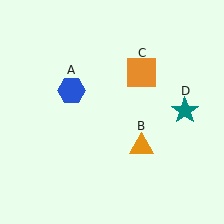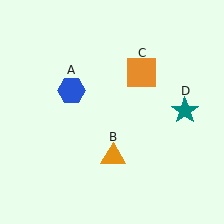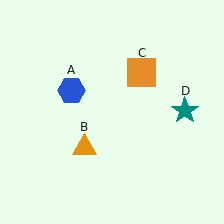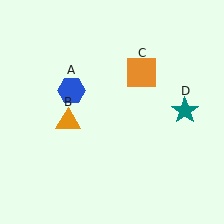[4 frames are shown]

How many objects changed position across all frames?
1 object changed position: orange triangle (object B).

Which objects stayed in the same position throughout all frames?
Blue hexagon (object A) and orange square (object C) and teal star (object D) remained stationary.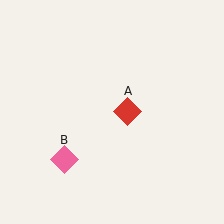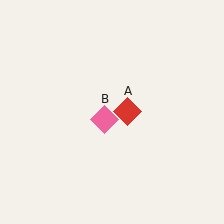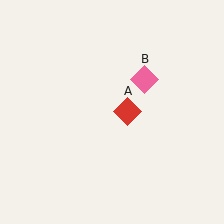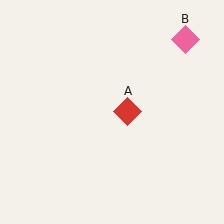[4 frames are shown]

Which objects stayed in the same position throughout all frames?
Red diamond (object A) remained stationary.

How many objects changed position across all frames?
1 object changed position: pink diamond (object B).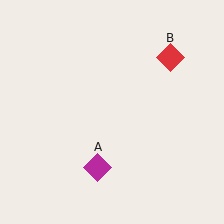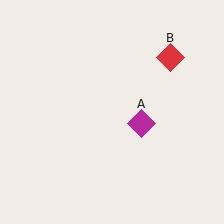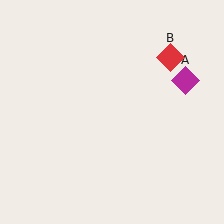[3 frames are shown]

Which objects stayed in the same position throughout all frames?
Red diamond (object B) remained stationary.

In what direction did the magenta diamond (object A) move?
The magenta diamond (object A) moved up and to the right.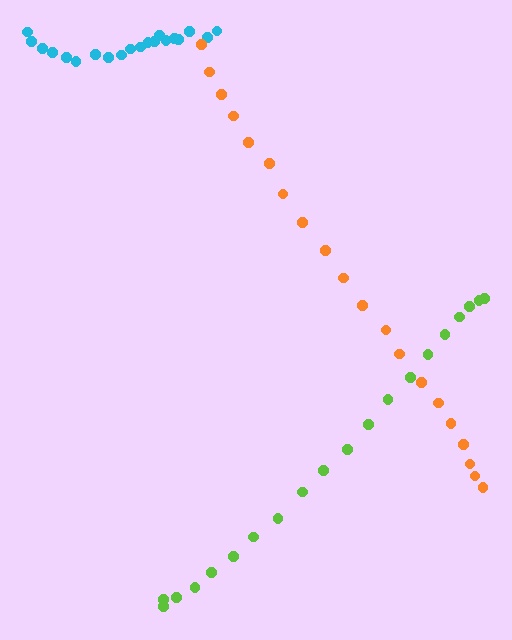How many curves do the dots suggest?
There are 3 distinct paths.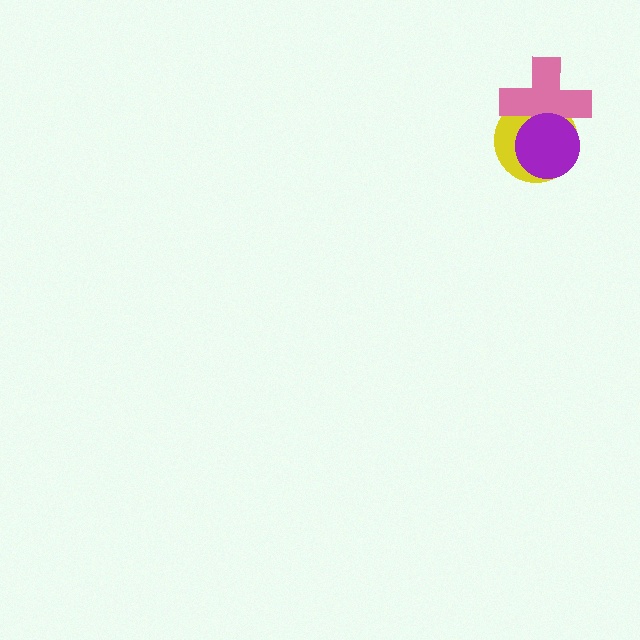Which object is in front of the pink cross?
The purple circle is in front of the pink cross.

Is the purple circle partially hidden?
No, no other shape covers it.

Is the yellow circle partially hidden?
Yes, it is partially covered by another shape.